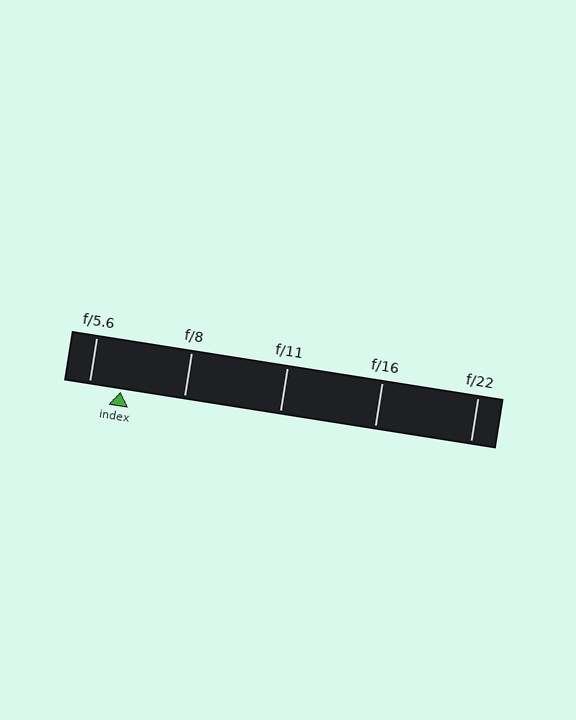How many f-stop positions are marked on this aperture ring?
There are 5 f-stop positions marked.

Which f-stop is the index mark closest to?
The index mark is closest to f/5.6.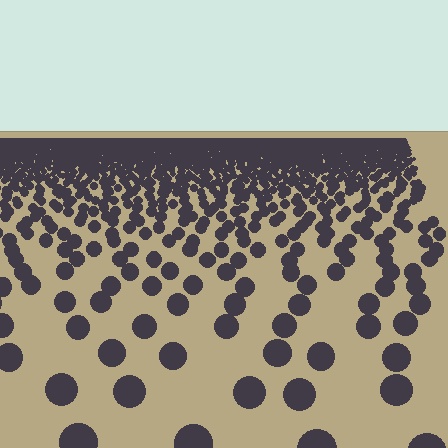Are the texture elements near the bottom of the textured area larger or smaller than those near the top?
Larger. Near the bottom, elements are closer to the viewer and appear at a bigger on-screen size.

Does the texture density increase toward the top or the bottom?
Density increases toward the top.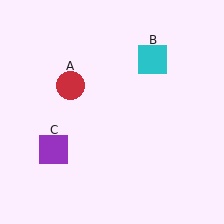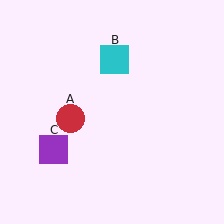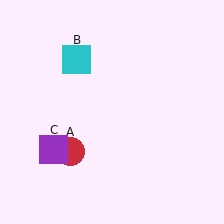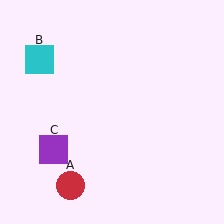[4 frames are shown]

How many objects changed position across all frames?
2 objects changed position: red circle (object A), cyan square (object B).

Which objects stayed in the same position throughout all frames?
Purple square (object C) remained stationary.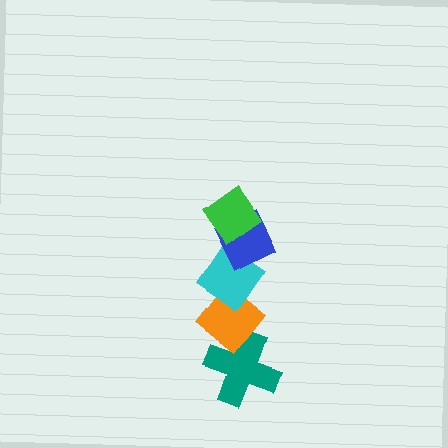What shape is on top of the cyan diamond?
The blue diamond is on top of the cyan diamond.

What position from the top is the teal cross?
The teal cross is 5th from the top.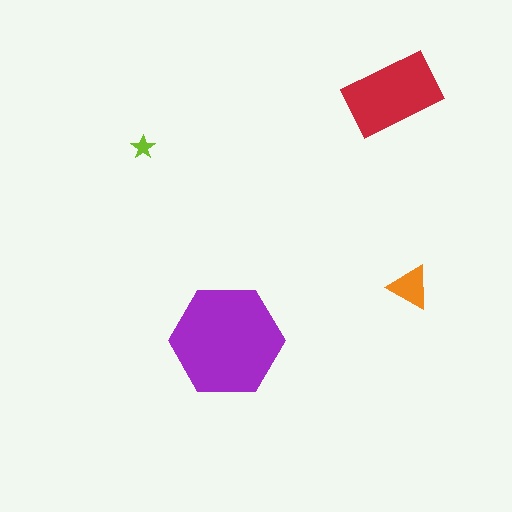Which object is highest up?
The red rectangle is topmost.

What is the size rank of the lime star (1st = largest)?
4th.